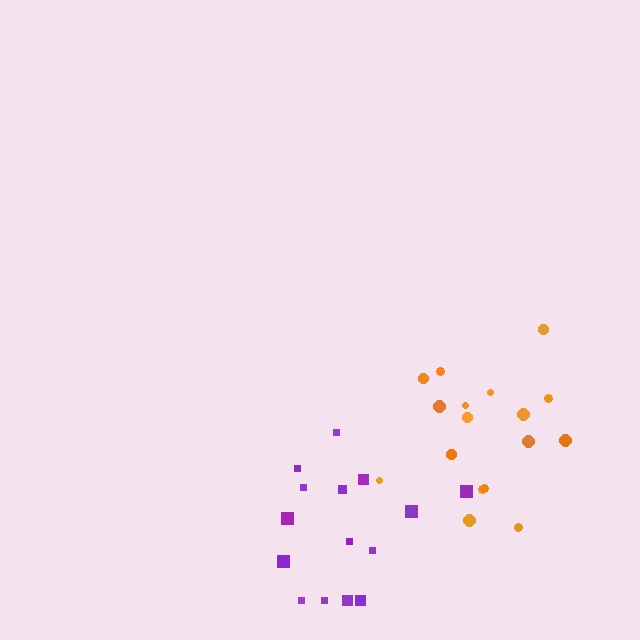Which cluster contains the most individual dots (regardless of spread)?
Orange (17).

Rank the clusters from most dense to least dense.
orange, purple.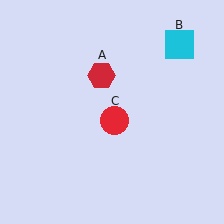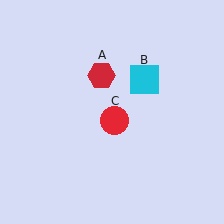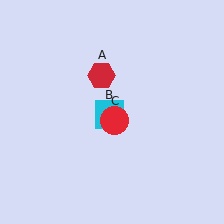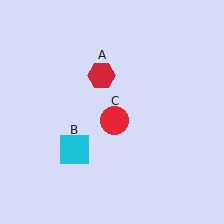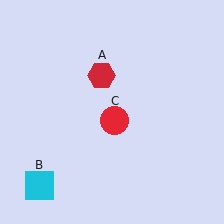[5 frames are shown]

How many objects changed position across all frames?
1 object changed position: cyan square (object B).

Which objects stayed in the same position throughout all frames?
Red hexagon (object A) and red circle (object C) remained stationary.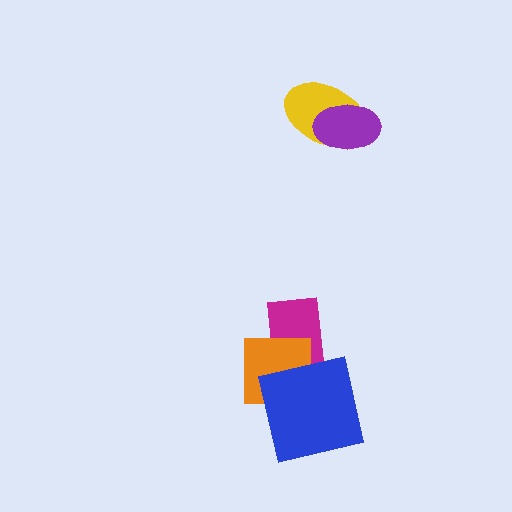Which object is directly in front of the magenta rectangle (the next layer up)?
The orange square is directly in front of the magenta rectangle.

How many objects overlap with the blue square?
2 objects overlap with the blue square.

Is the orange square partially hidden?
Yes, it is partially covered by another shape.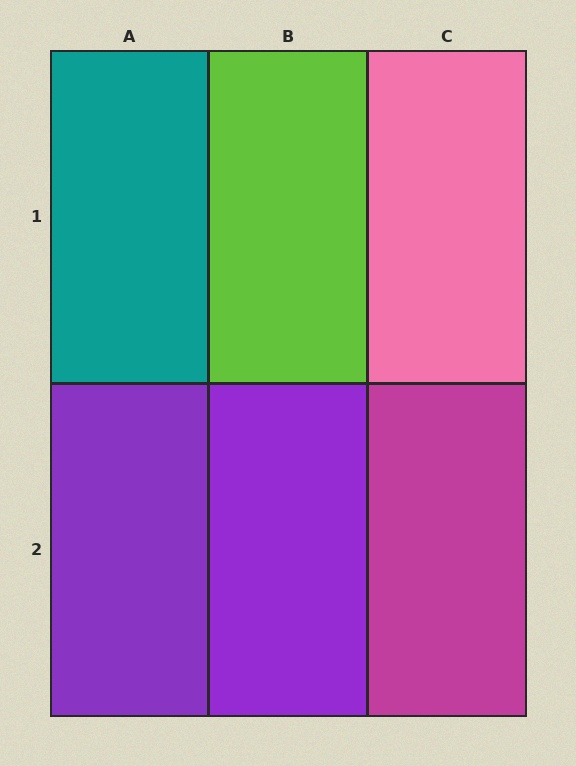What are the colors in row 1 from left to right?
Teal, lime, pink.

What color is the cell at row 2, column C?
Magenta.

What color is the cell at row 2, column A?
Purple.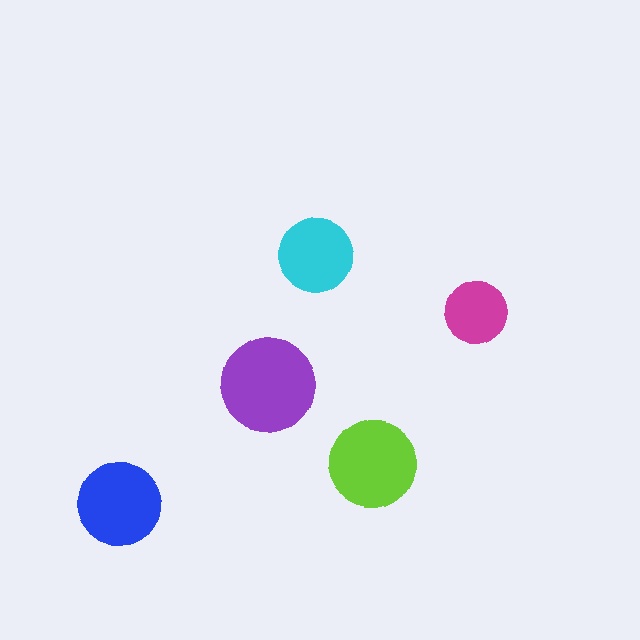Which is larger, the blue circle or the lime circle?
The lime one.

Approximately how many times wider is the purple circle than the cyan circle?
About 1.5 times wider.